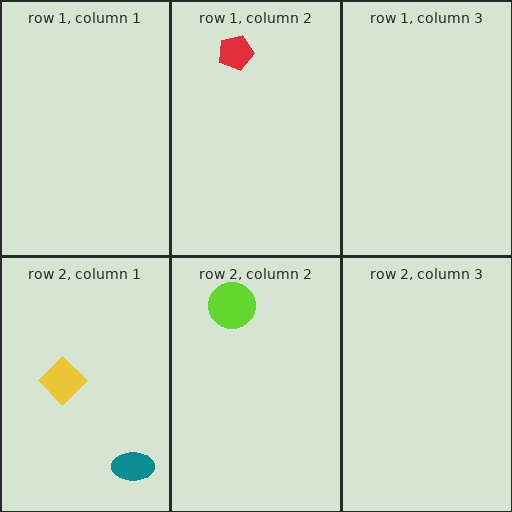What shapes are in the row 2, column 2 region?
The lime circle.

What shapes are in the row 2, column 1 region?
The teal ellipse, the yellow diamond.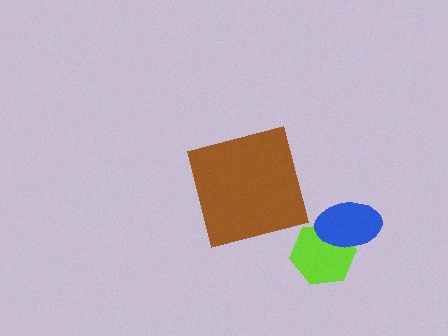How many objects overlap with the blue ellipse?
1 object overlaps with the blue ellipse.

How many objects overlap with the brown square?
0 objects overlap with the brown square.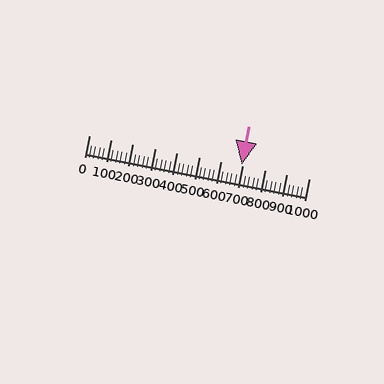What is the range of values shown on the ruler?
The ruler shows values from 0 to 1000.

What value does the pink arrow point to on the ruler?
The pink arrow points to approximately 693.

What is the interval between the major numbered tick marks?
The major tick marks are spaced 100 units apart.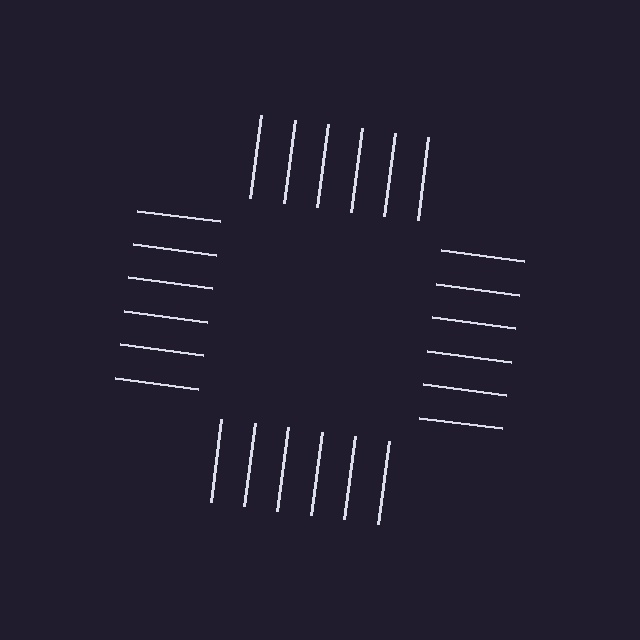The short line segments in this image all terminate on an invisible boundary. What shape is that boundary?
An illusory square — the line segments terminate on its edges but no continuous stroke is drawn.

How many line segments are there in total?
24 — 6 along each of the 4 edges.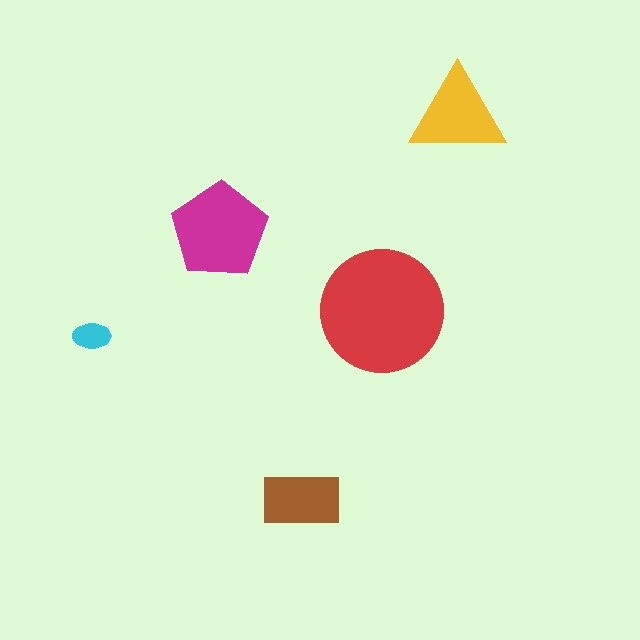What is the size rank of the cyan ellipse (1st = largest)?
5th.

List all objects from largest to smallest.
The red circle, the magenta pentagon, the yellow triangle, the brown rectangle, the cyan ellipse.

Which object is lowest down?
The brown rectangle is bottommost.